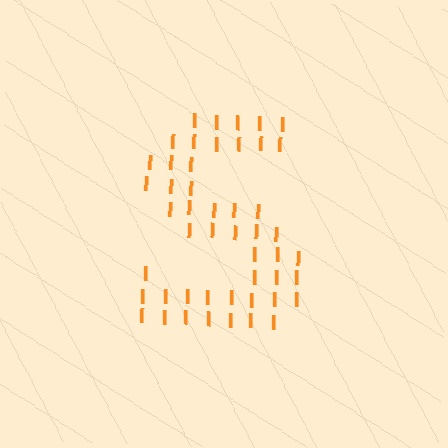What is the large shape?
The large shape is the letter S.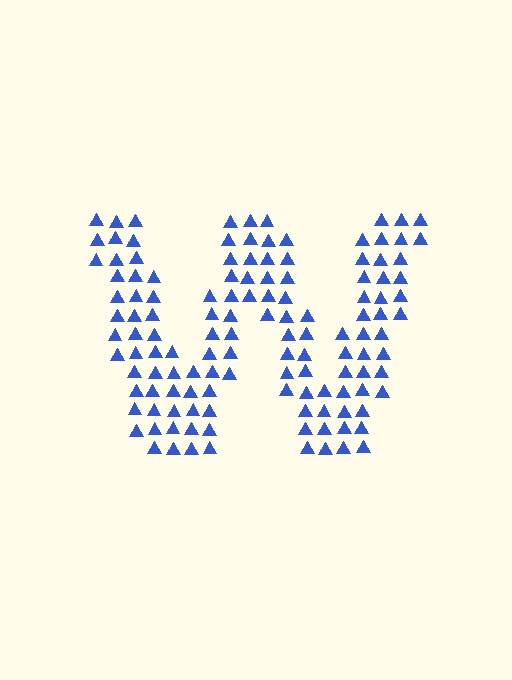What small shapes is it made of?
It is made of small triangles.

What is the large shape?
The large shape is the letter W.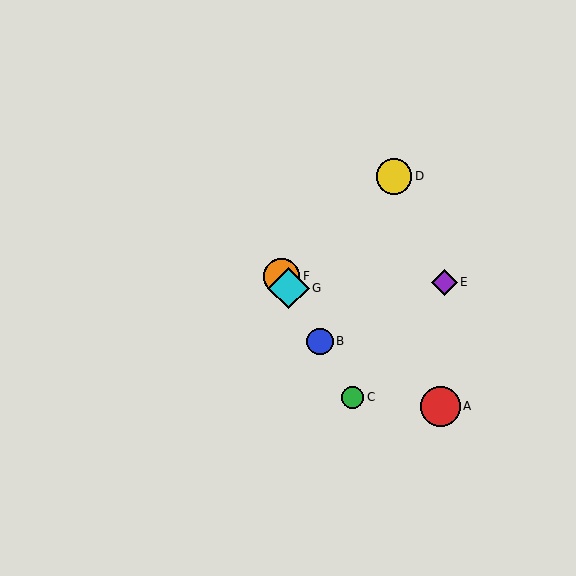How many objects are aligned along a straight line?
4 objects (B, C, F, G) are aligned along a straight line.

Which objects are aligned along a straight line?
Objects B, C, F, G are aligned along a straight line.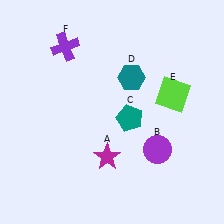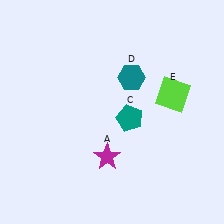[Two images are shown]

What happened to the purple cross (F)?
The purple cross (F) was removed in Image 2. It was in the top-left area of Image 1.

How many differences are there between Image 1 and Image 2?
There are 2 differences between the two images.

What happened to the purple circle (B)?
The purple circle (B) was removed in Image 2. It was in the bottom-right area of Image 1.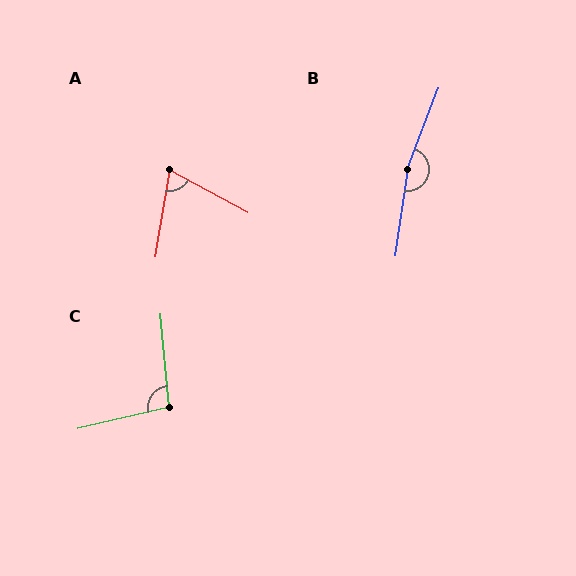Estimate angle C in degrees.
Approximately 98 degrees.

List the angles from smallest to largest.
A (71°), C (98°), B (167°).